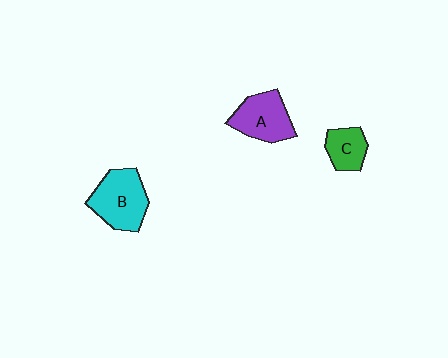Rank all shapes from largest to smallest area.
From largest to smallest: B (cyan), A (purple), C (green).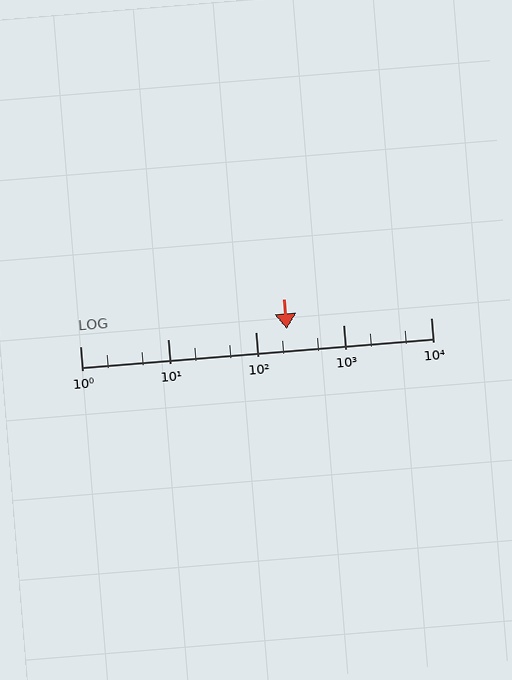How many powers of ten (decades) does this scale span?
The scale spans 4 decades, from 1 to 10000.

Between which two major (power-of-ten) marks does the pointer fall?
The pointer is between 100 and 1000.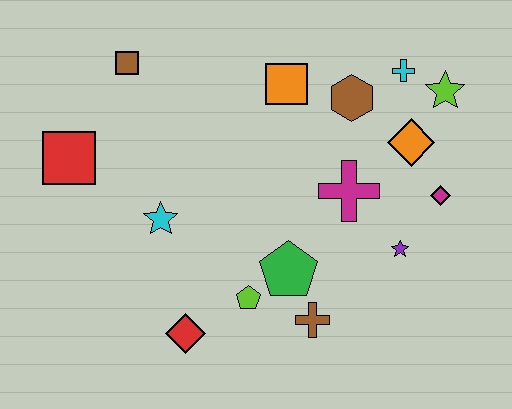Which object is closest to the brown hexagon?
The cyan cross is closest to the brown hexagon.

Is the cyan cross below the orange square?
No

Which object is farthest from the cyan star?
The lime star is farthest from the cyan star.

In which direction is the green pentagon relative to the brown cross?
The green pentagon is above the brown cross.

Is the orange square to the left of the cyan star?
No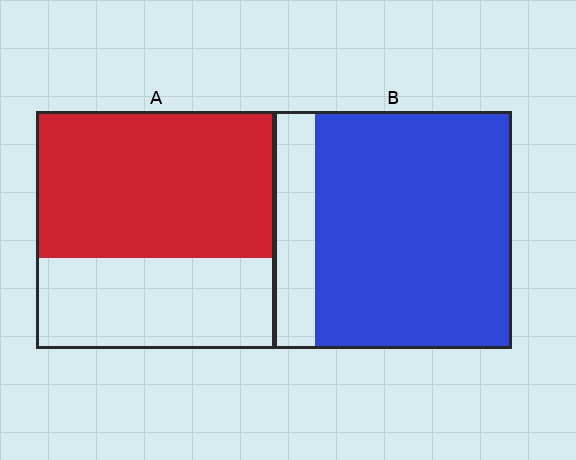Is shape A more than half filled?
Yes.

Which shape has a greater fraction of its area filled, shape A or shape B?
Shape B.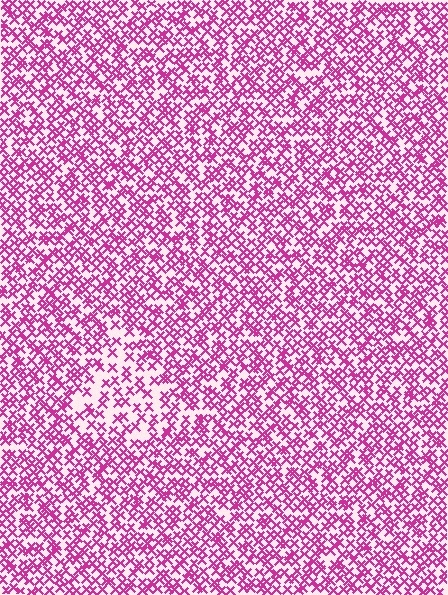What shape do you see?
I see a triangle.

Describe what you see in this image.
The image contains small magenta elements arranged at two different densities. A triangle-shaped region is visible where the elements are less densely packed than the surrounding area.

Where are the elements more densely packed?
The elements are more densely packed outside the triangle boundary.